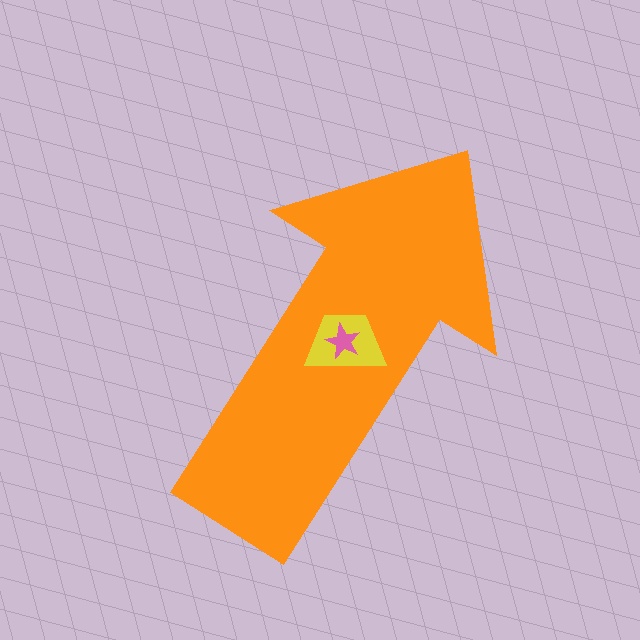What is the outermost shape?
The orange arrow.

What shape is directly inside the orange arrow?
The yellow trapezoid.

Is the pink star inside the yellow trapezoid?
Yes.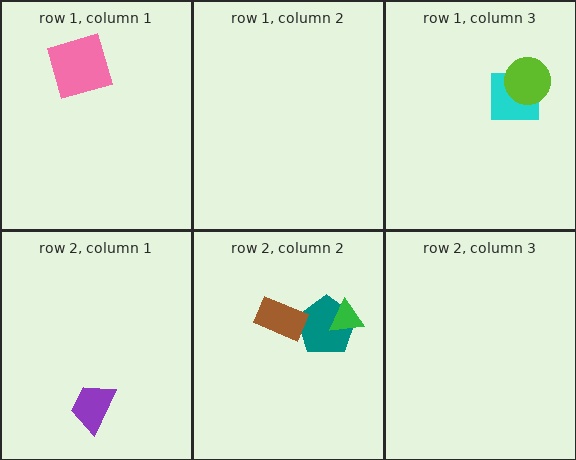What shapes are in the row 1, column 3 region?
The cyan square, the lime circle.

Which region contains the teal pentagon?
The row 2, column 2 region.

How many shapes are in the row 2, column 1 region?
1.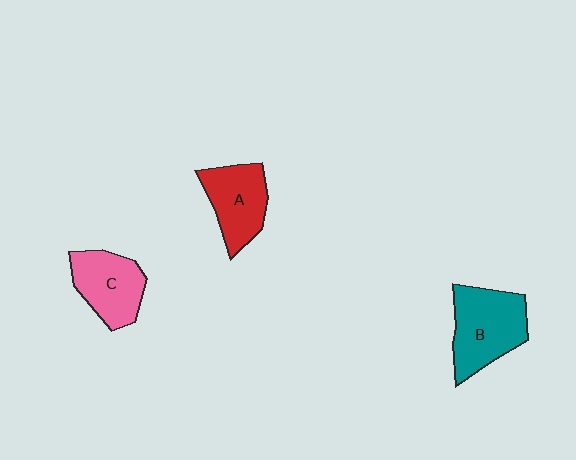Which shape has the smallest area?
Shape A (red).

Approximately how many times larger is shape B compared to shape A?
Approximately 1.3 times.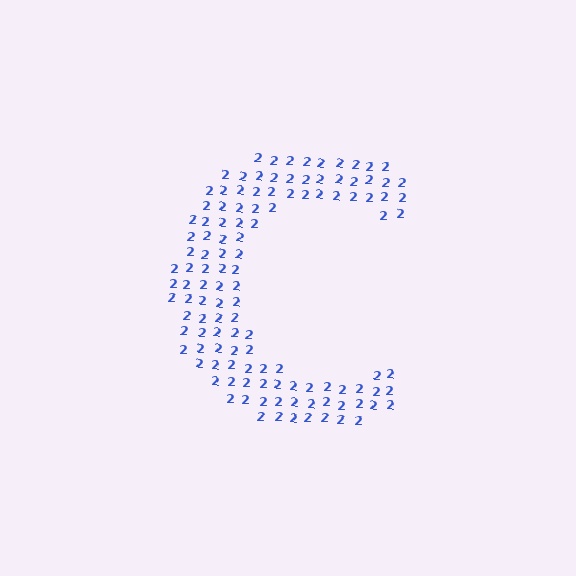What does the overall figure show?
The overall figure shows the letter C.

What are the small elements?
The small elements are digit 2's.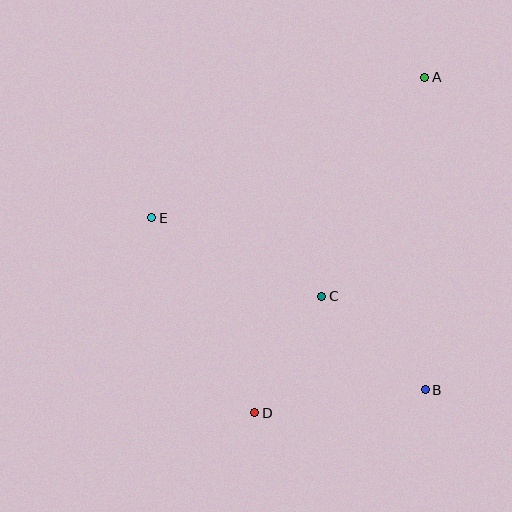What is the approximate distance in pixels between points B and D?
The distance between B and D is approximately 172 pixels.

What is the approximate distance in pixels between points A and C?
The distance between A and C is approximately 242 pixels.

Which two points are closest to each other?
Points C and D are closest to each other.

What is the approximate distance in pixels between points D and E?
The distance between D and E is approximately 221 pixels.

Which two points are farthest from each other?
Points A and D are farthest from each other.